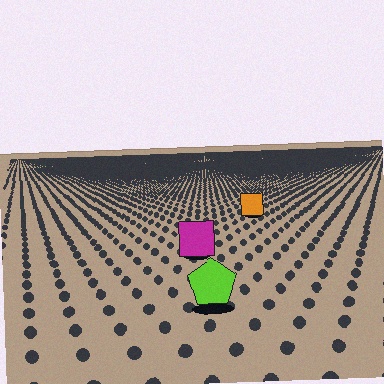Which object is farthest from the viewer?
The orange square is farthest from the viewer. It appears smaller and the ground texture around it is denser.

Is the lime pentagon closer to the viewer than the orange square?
Yes. The lime pentagon is closer — you can tell from the texture gradient: the ground texture is coarser near it.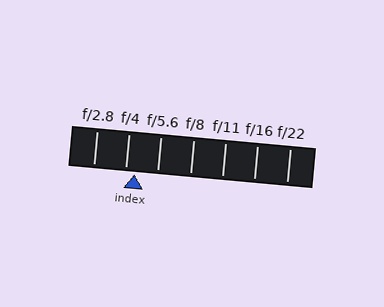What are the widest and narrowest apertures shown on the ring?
The widest aperture shown is f/2.8 and the narrowest is f/22.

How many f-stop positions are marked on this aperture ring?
There are 7 f-stop positions marked.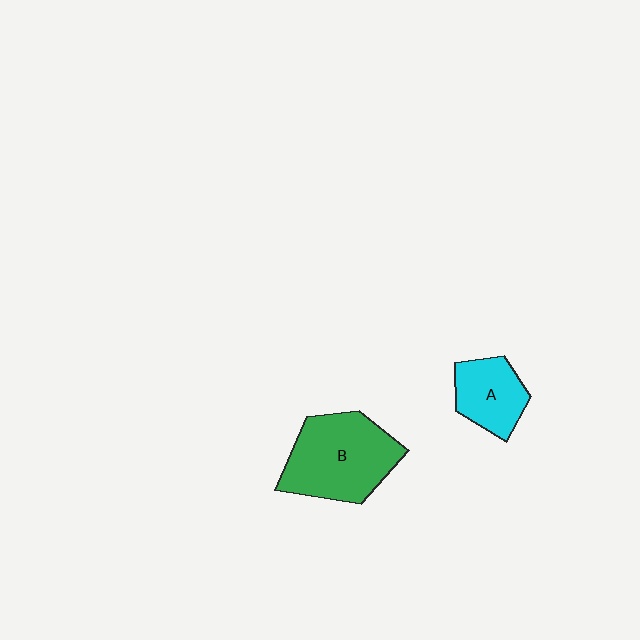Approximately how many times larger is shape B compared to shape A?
Approximately 1.8 times.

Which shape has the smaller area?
Shape A (cyan).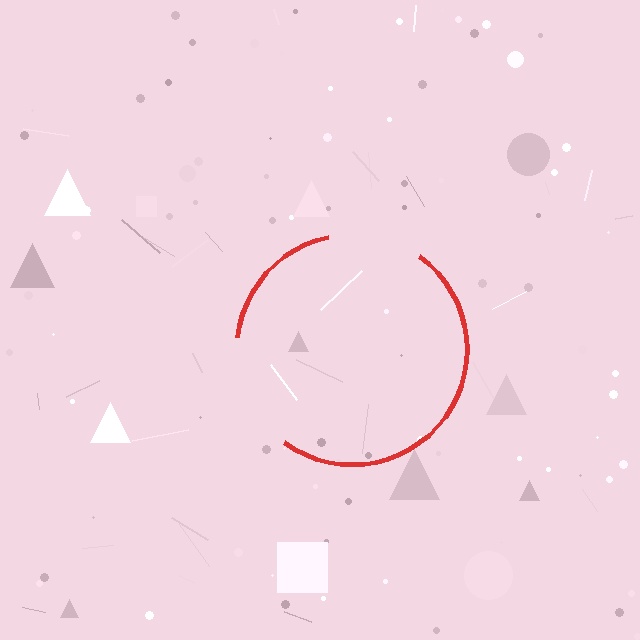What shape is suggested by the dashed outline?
The dashed outline suggests a circle.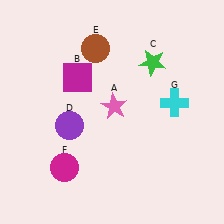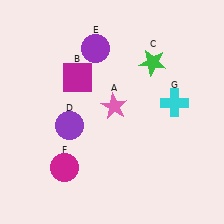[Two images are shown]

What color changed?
The circle (E) changed from brown in Image 1 to purple in Image 2.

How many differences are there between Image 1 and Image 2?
There is 1 difference between the two images.